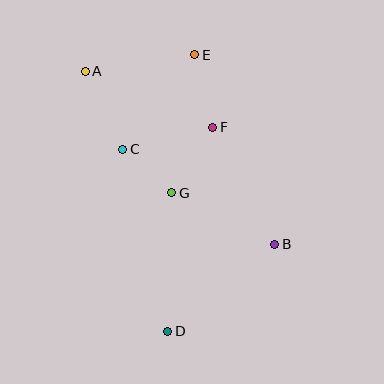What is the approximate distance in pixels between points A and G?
The distance between A and G is approximately 149 pixels.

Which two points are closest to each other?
Points C and G are closest to each other.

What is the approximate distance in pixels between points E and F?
The distance between E and F is approximately 74 pixels.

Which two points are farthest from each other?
Points D and E are farthest from each other.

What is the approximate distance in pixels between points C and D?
The distance between C and D is approximately 187 pixels.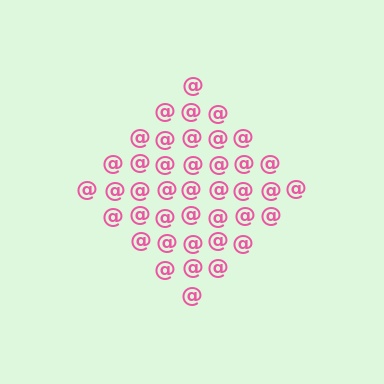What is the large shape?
The large shape is a diamond.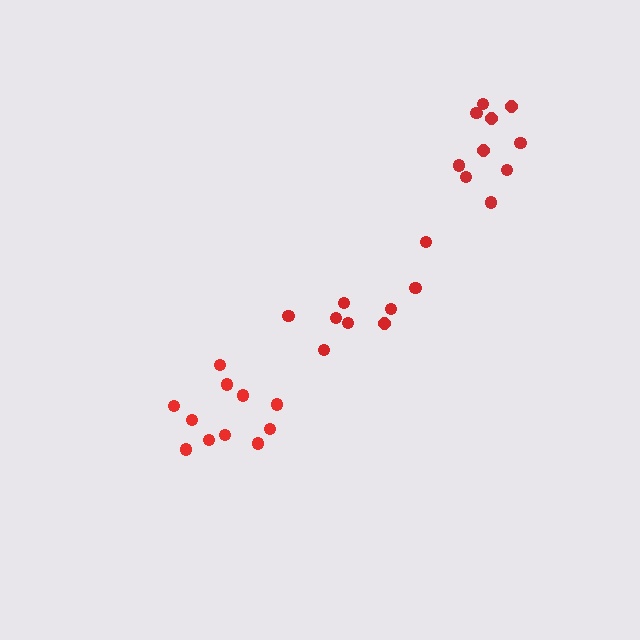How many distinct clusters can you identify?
There are 3 distinct clusters.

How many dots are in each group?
Group 1: 11 dots, Group 2: 10 dots, Group 3: 9 dots (30 total).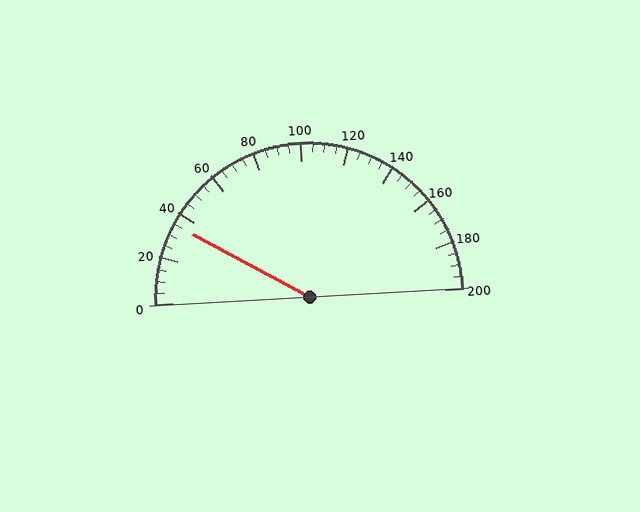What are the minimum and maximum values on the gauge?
The gauge ranges from 0 to 200.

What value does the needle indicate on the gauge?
The needle indicates approximately 35.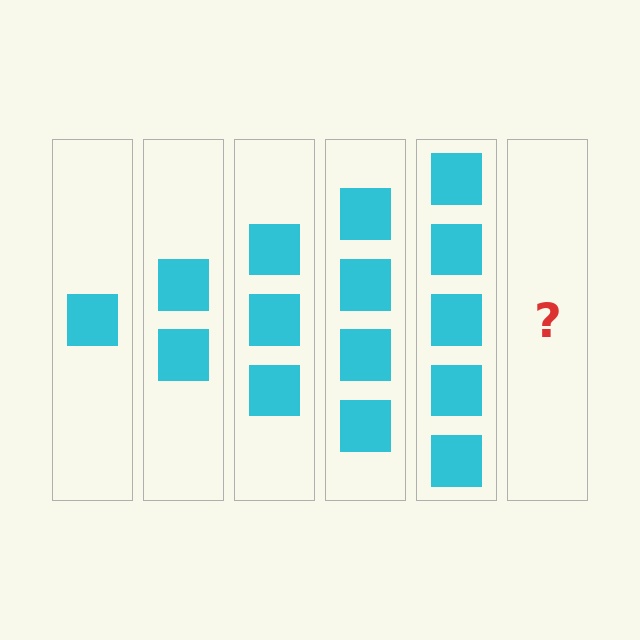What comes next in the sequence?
The next element should be 6 squares.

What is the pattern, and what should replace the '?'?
The pattern is that each step adds one more square. The '?' should be 6 squares.